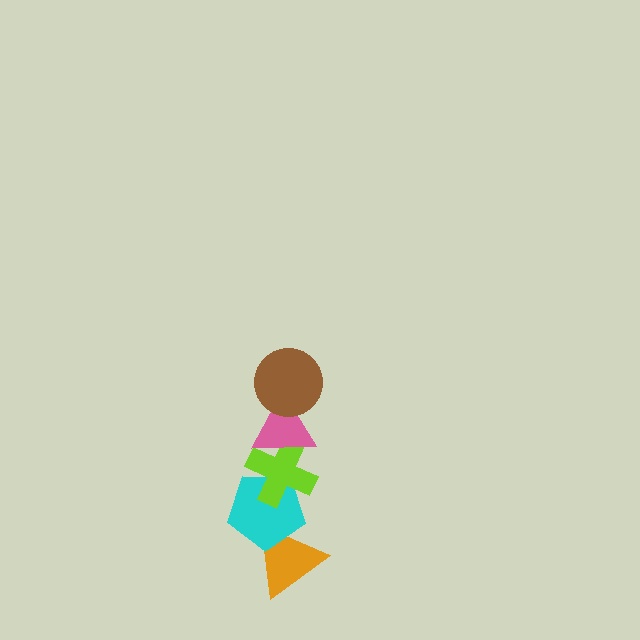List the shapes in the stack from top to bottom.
From top to bottom: the brown circle, the pink triangle, the lime cross, the cyan pentagon, the orange triangle.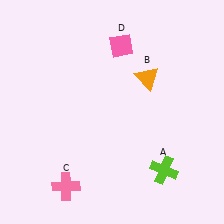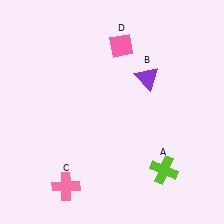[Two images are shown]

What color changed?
The triangle (B) changed from orange in Image 1 to purple in Image 2.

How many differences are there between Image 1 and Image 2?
There is 1 difference between the two images.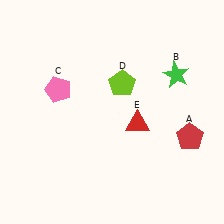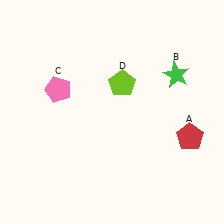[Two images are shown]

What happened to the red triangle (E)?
The red triangle (E) was removed in Image 2. It was in the bottom-right area of Image 1.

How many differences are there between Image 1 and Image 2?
There is 1 difference between the two images.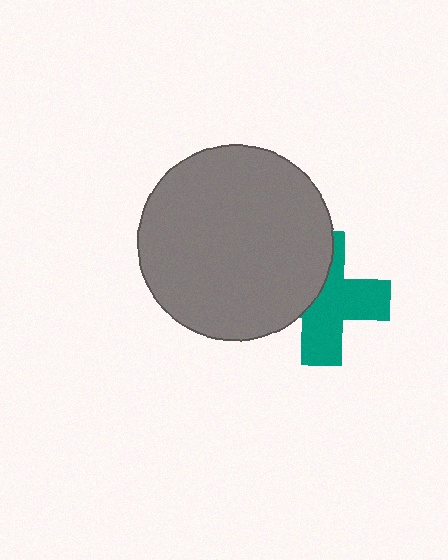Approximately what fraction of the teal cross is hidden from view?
Roughly 41% of the teal cross is hidden behind the gray circle.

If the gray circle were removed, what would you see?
You would see the complete teal cross.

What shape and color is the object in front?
The object in front is a gray circle.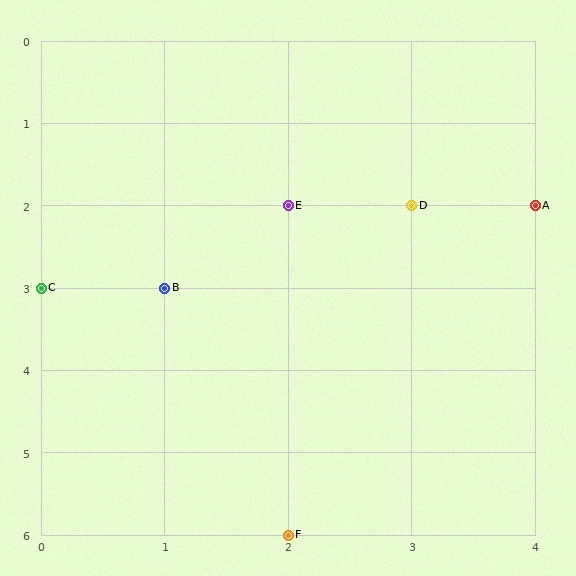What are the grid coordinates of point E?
Point E is at grid coordinates (2, 2).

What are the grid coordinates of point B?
Point B is at grid coordinates (1, 3).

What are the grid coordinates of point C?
Point C is at grid coordinates (0, 3).